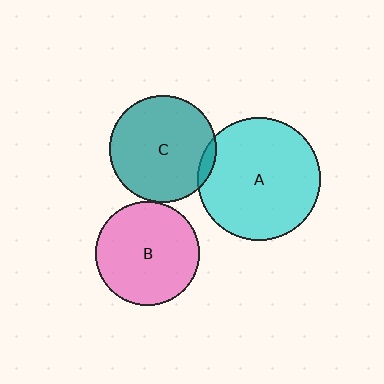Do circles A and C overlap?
Yes.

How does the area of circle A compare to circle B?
Approximately 1.4 times.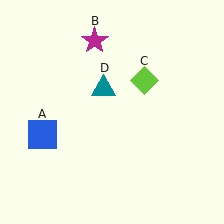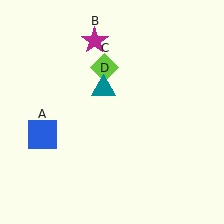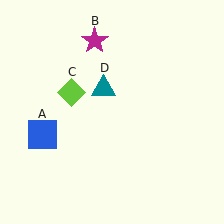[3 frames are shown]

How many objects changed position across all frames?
1 object changed position: lime diamond (object C).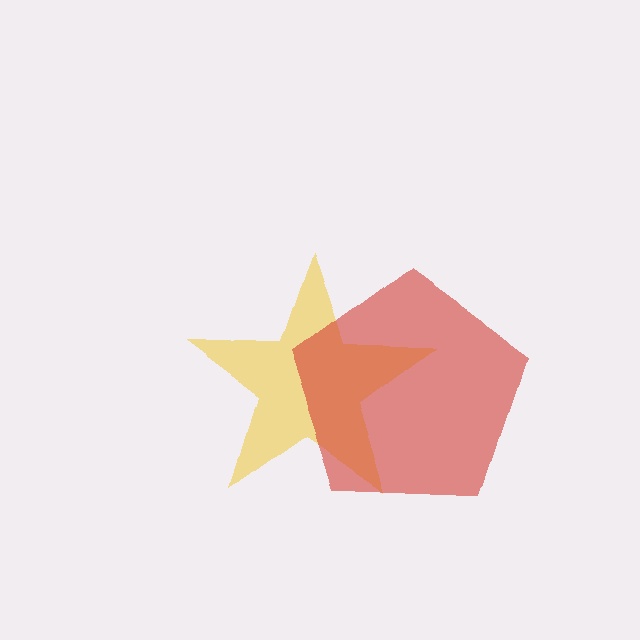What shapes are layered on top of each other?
The layered shapes are: a yellow star, a red pentagon.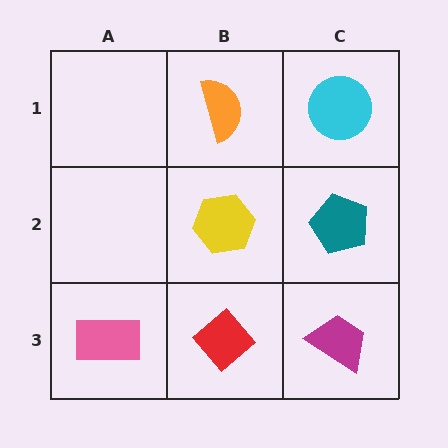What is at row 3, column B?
A red diamond.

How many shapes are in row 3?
3 shapes.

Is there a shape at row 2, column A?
No, that cell is empty.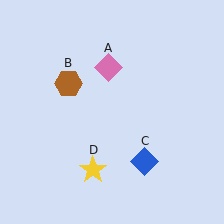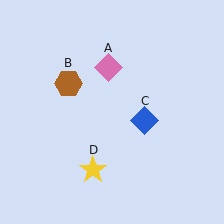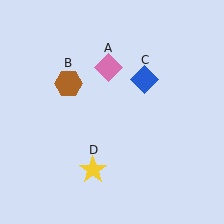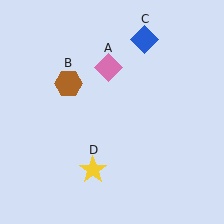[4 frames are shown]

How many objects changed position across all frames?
1 object changed position: blue diamond (object C).